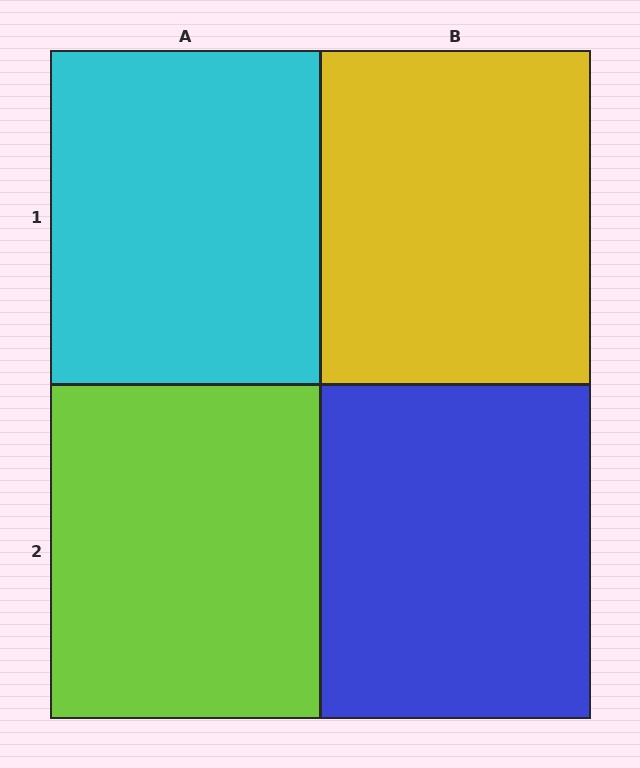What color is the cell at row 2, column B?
Blue.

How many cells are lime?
1 cell is lime.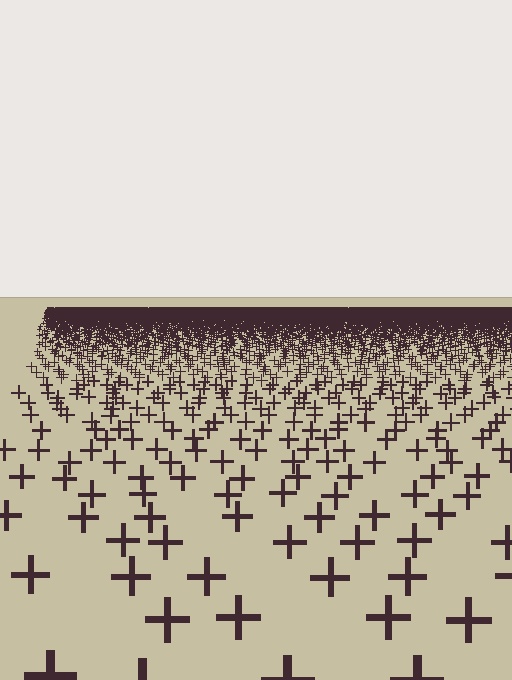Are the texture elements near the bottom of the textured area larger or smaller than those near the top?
Larger. Near the bottom, elements are closer to the viewer and appear at a bigger on-screen size.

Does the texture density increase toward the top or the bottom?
Density increases toward the top.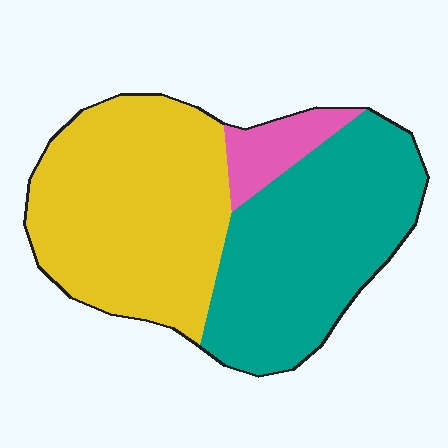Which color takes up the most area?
Yellow, at roughly 50%.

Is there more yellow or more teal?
Yellow.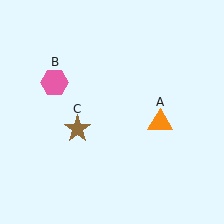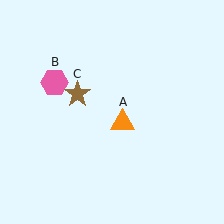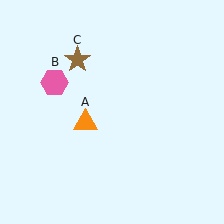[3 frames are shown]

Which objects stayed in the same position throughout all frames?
Pink hexagon (object B) remained stationary.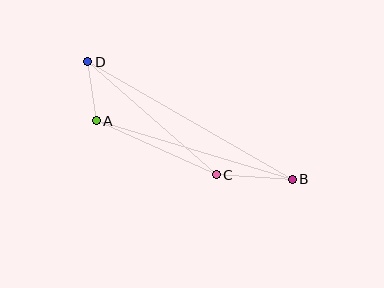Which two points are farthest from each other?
Points B and D are farthest from each other.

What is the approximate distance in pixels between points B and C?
The distance between B and C is approximately 76 pixels.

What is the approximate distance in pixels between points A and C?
The distance between A and C is approximately 132 pixels.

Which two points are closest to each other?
Points A and D are closest to each other.